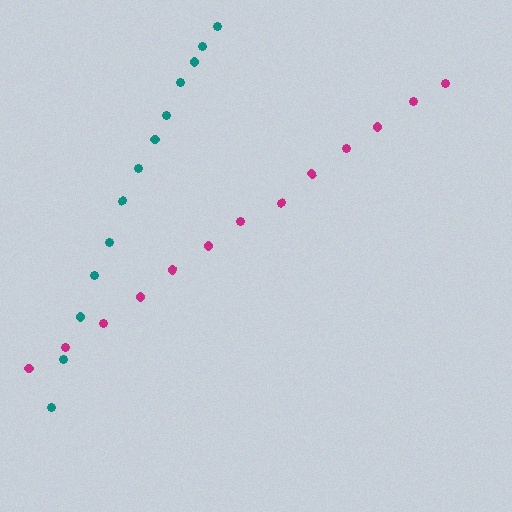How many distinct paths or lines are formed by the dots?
There are 2 distinct paths.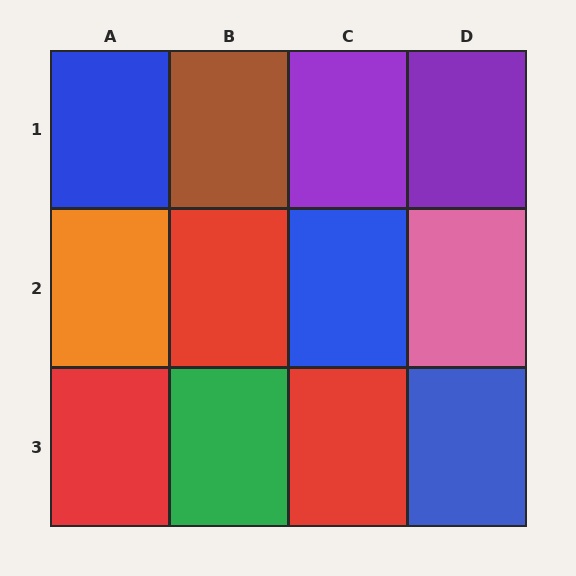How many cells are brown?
1 cell is brown.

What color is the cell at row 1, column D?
Purple.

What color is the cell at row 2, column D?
Pink.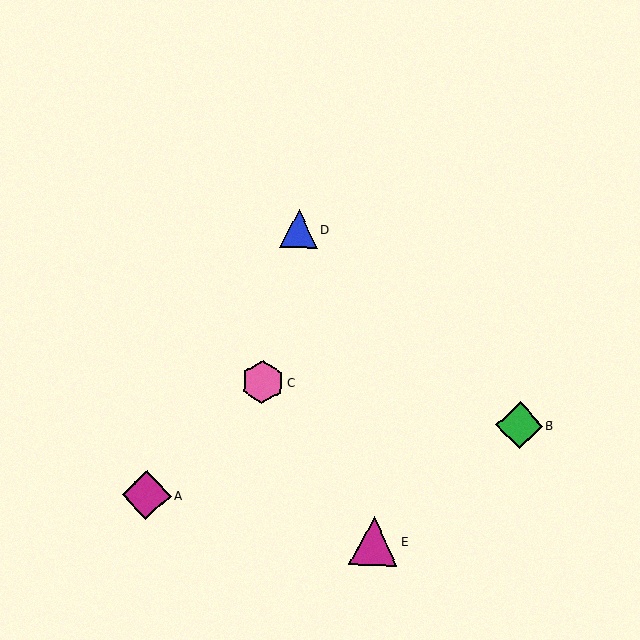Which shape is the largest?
The magenta diamond (labeled A) is the largest.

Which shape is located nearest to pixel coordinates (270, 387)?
The pink hexagon (labeled C) at (262, 382) is nearest to that location.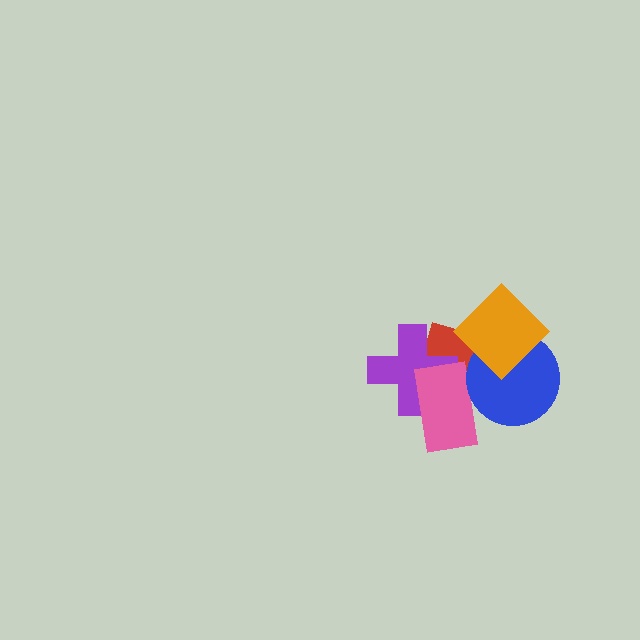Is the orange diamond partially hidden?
No, no other shape covers it.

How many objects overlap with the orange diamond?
2 objects overlap with the orange diamond.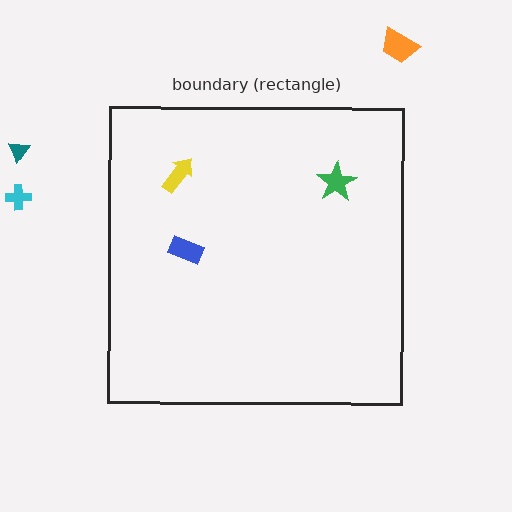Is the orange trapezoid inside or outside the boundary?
Outside.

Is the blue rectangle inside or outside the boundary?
Inside.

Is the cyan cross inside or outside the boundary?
Outside.